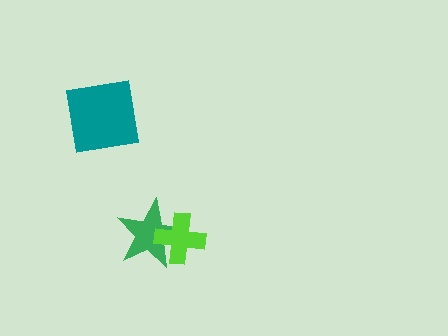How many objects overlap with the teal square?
0 objects overlap with the teal square.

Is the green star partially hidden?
Yes, it is partially covered by another shape.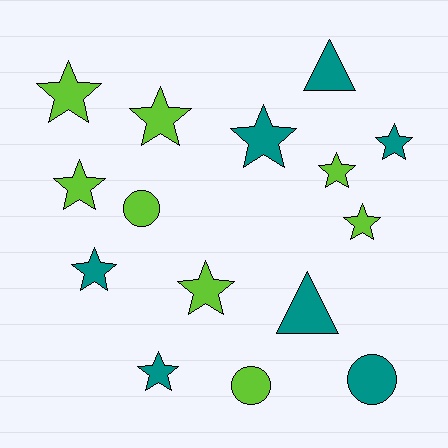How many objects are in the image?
There are 15 objects.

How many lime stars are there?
There are 6 lime stars.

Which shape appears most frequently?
Star, with 10 objects.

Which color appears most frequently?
Lime, with 8 objects.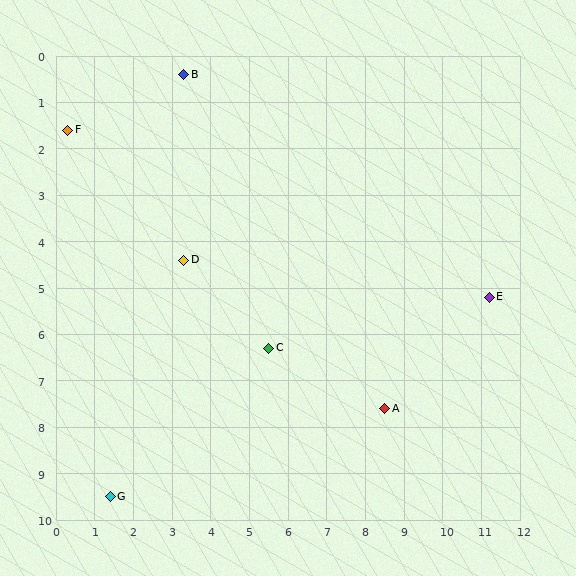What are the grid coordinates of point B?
Point B is at approximately (3.3, 0.4).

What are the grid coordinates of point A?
Point A is at approximately (8.5, 7.6).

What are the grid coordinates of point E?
Point E is at approximately (11.2, 5.2).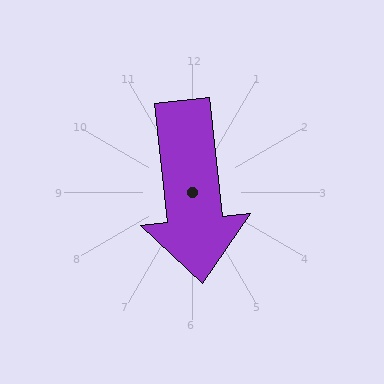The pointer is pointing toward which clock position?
Roughly 6 o'clock.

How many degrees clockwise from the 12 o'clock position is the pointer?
Approximately 174 degrees.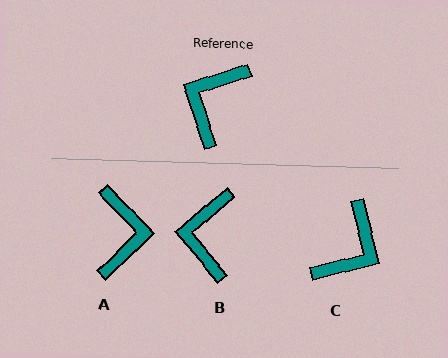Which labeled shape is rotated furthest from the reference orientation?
C, about 176 degrees away.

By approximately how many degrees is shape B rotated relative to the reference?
Approximately 22 degrees counter-clockwise.